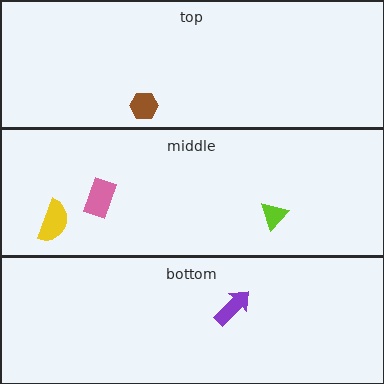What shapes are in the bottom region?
The purple arrow.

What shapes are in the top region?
The brown hexagon.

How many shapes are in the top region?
1.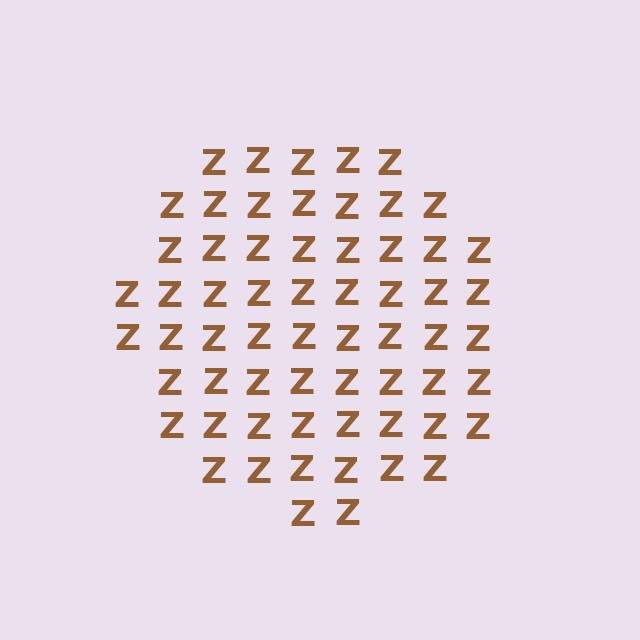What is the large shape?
The large shape is a circle.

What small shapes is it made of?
It is made of small letter Z's.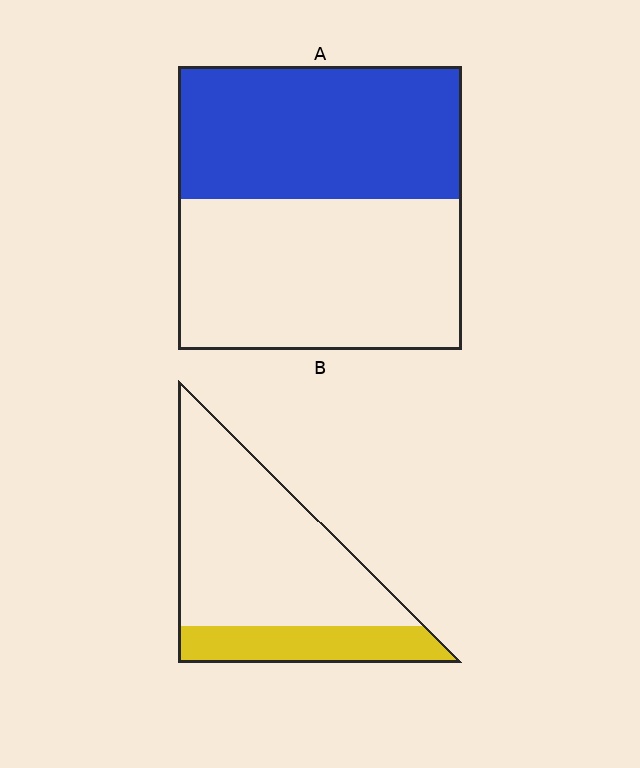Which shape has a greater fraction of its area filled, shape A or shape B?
Shape A.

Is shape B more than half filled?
No.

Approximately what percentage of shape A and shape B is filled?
A is approximately 45% and B is approximately 25%.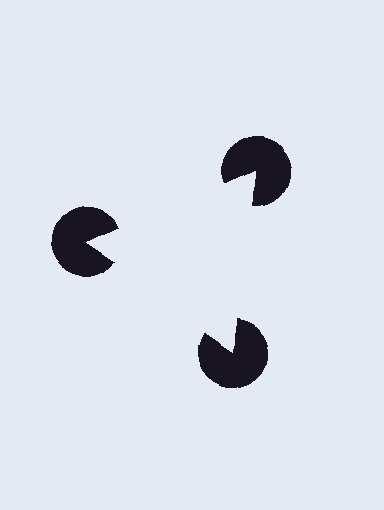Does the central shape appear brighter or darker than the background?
It typically appears slightly brighter than the background, even though no actual brightness change is drawn.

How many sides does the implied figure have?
3 sides.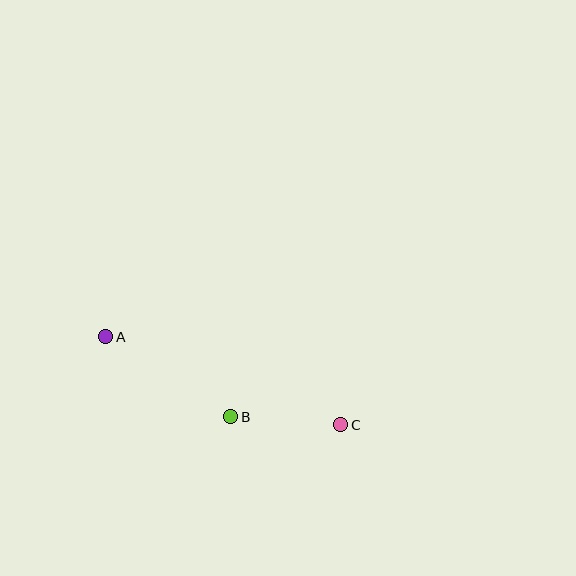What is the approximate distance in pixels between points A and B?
The distance between A and B is approximately 148 pixels.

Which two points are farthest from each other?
Points A and C are farthest from each other.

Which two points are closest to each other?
Points B and C are closest to each other.